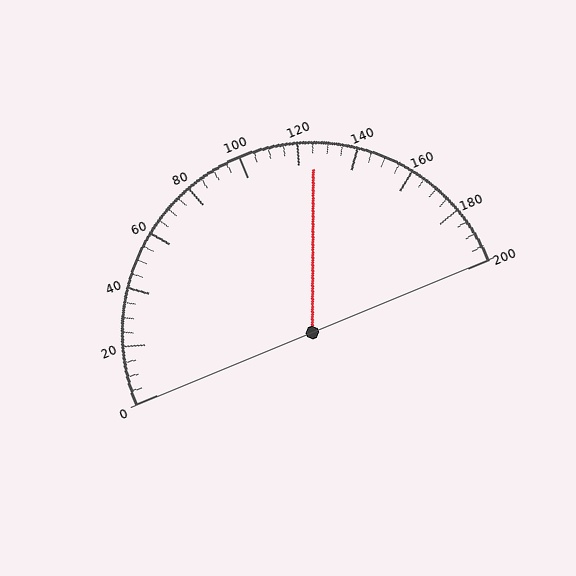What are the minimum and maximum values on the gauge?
The gauge ranges from 0 to 200.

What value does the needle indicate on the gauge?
The needle indicates approximately 125.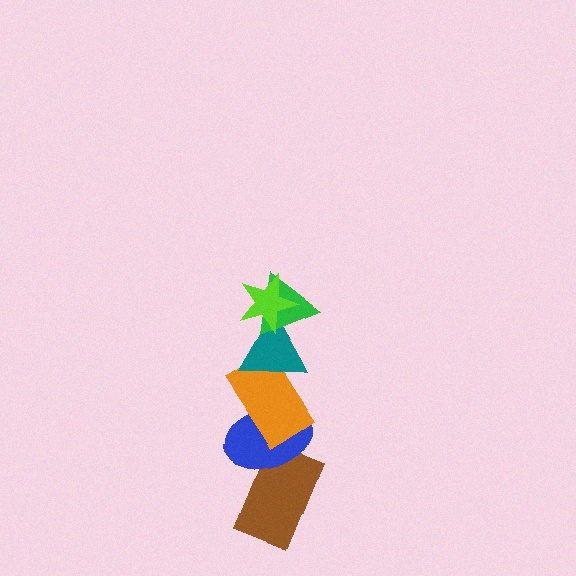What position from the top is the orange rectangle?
The orange rectangle is 4th from the top.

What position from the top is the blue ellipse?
The blue ellipse is 5th from the top.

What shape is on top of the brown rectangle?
The blue ellipse is on top of the brown rectangle.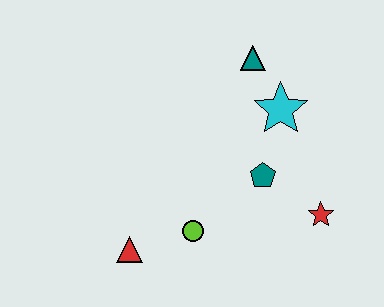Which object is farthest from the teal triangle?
The red triangle is farthest from the teal triangle.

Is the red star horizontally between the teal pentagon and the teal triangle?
No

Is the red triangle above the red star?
No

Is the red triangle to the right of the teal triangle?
No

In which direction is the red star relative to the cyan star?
The red star is below the cyan star.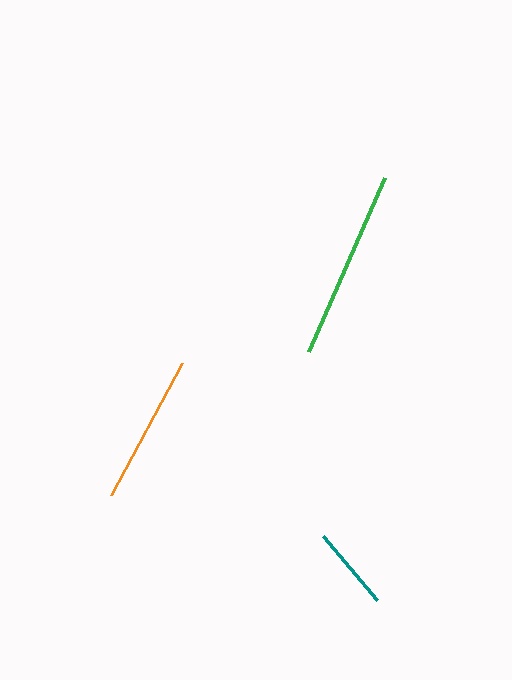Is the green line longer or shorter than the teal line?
The green line is longer than the teal line.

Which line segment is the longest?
The green line is the longest at approximately 190 pixels.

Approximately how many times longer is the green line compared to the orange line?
The green line is approximately 1.3 times the length of the orange line.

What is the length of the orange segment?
The orange segment is approximately 151 pixels long.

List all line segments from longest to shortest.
From longest to shortest: green, orange, teal.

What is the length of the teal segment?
The teal segment is approximately 84 pixels long.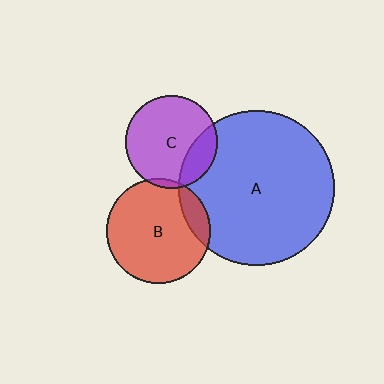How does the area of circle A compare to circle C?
Approximately 2.8 times.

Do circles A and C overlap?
Yes.